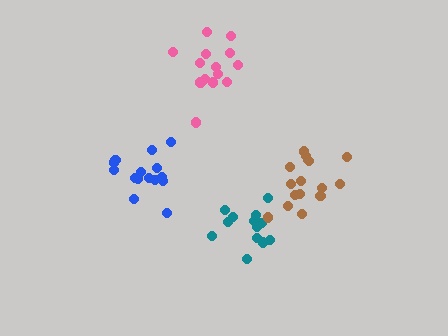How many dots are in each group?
Group 1: 14 dots, Group 2: 13 dots, Group 3: 16 dots, Group 4: 15 dots (58 total).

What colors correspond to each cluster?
The clusters are colored: pink, teal, brown, blue.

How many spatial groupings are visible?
There are 4 spatial groupings.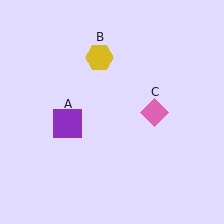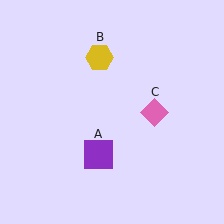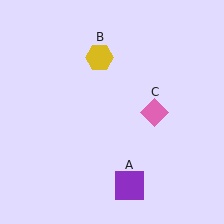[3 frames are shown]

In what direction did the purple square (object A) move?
The purple square (object A) moved down and to the right.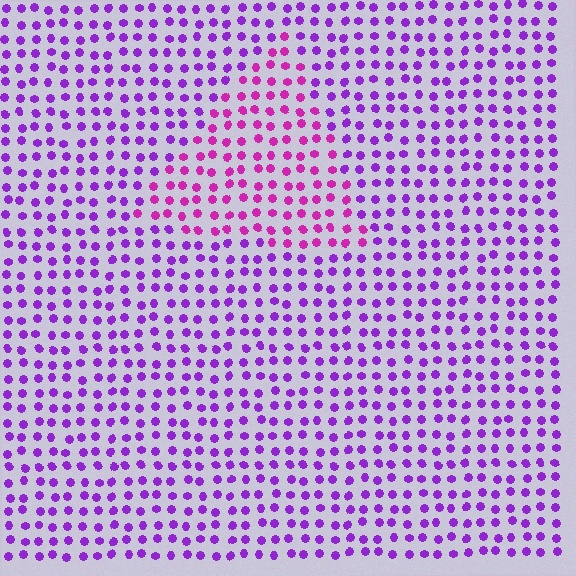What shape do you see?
I see a triangle.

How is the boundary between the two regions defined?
The boundary is defined purely by a slight shift in hue (about 33 degrees). Spacing, size, and orientation are identical on both sides.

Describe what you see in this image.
The image is filled with small purple elements in a uniform arrangement. A triangle-shaped region is visible where the elements are tinted to a slightly different hue, forming a subtle color boundary.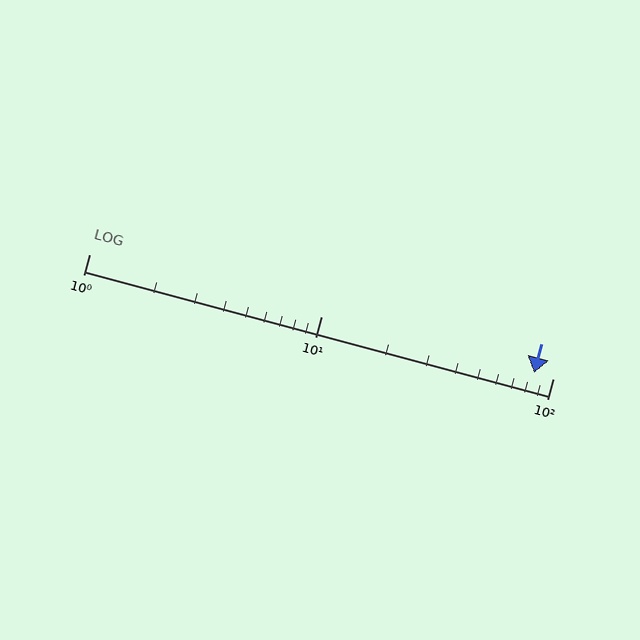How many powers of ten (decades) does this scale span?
The scale spans 2 decades, from 1 to 100.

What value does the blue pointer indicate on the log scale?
The pointer indicates approximately 83.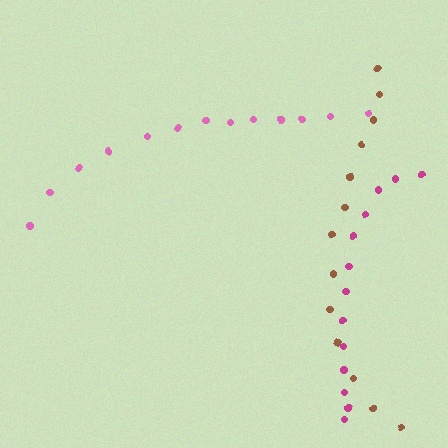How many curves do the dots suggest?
There are 3 distinct paths.